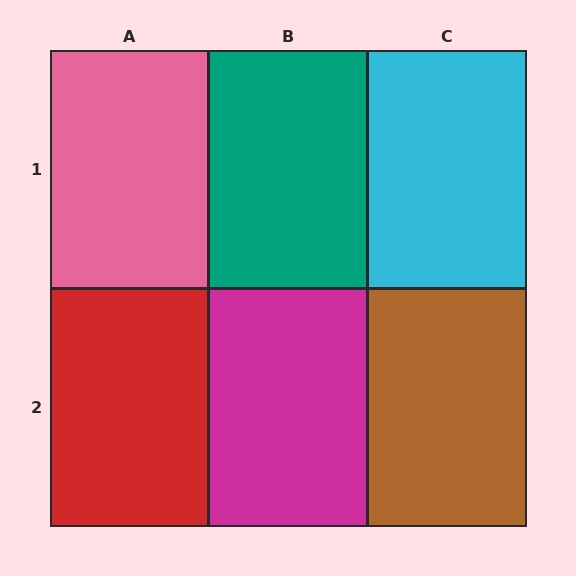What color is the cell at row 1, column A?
Pink.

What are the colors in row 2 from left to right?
Red, magenta, brown.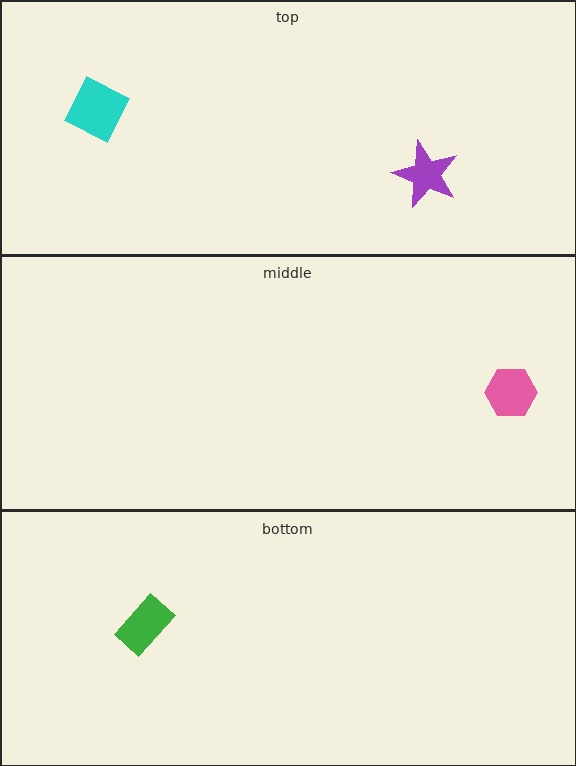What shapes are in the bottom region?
The green rectangle.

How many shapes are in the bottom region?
1.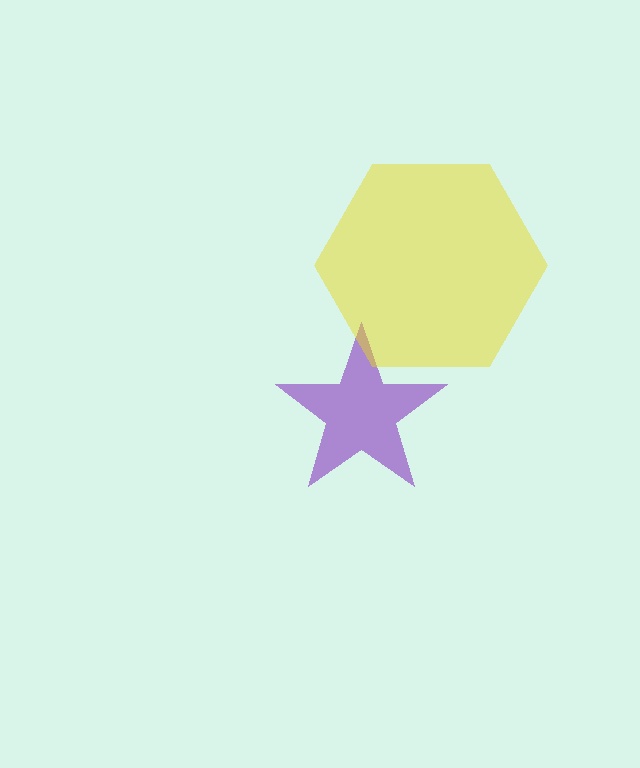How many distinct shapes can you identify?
There are 2 distinct shapes: a purple star, a yellow hexagon.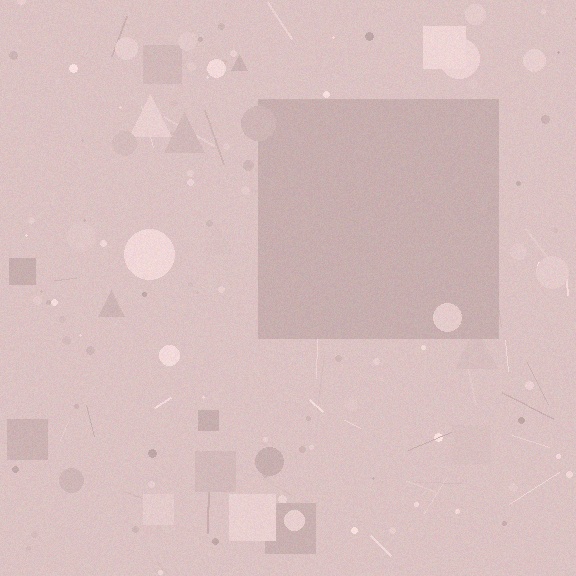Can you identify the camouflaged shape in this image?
The camouflaged shape is a square.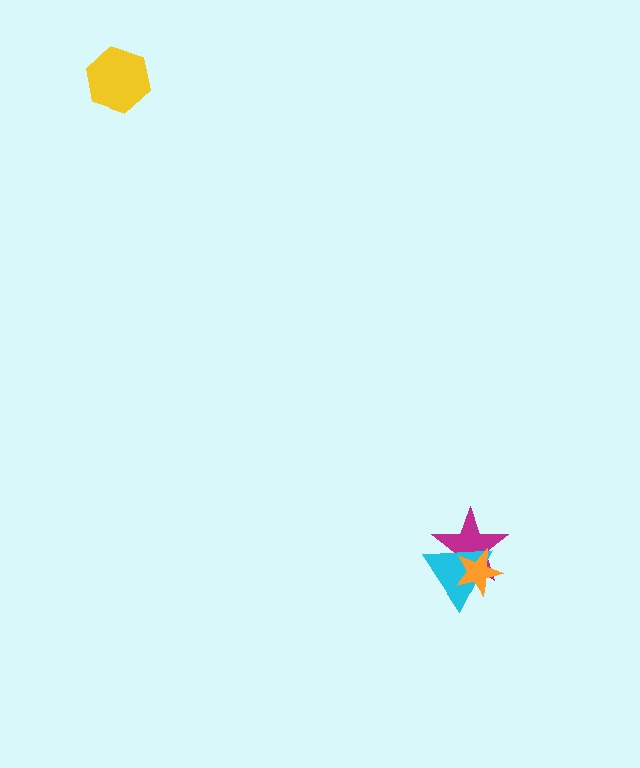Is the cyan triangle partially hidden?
Yes, it is partially covered by another shape.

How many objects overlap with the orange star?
2 objects overlap with the orange star.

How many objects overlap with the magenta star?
2 objects overlap with the magenta star.